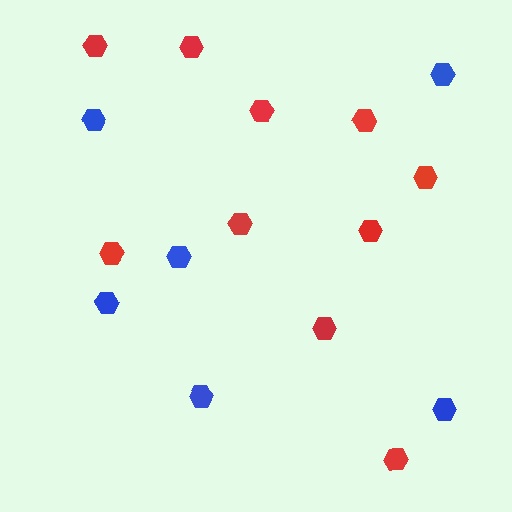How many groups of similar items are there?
There are 2 groups: one group of red hexagons (10) and one group of blue hexagons (6).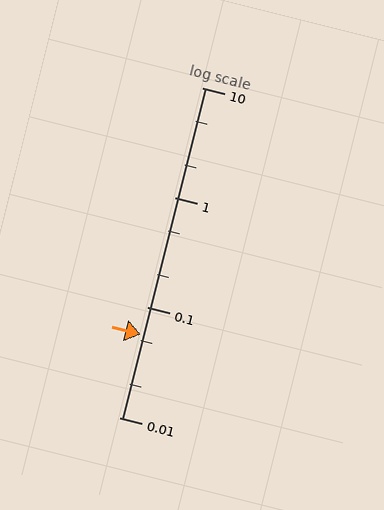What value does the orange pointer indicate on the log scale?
The pointer indicates approximately 0.057.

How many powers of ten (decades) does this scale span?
The scale spans 3 decades, from 0.01 to 10.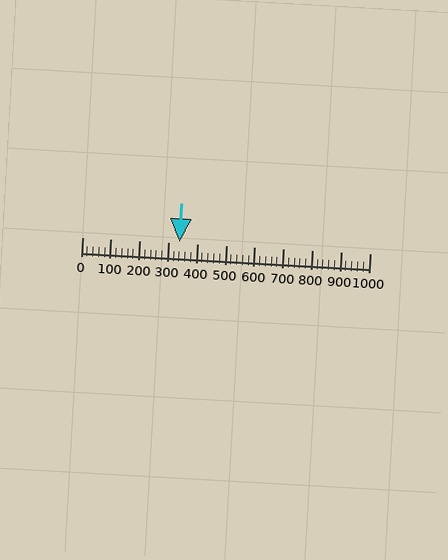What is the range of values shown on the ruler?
The ruler shows values from 0 to 1000.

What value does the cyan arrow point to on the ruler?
The cyan arrow points to approximately 340.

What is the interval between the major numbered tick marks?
The major tick marks are spaced 100 units apart.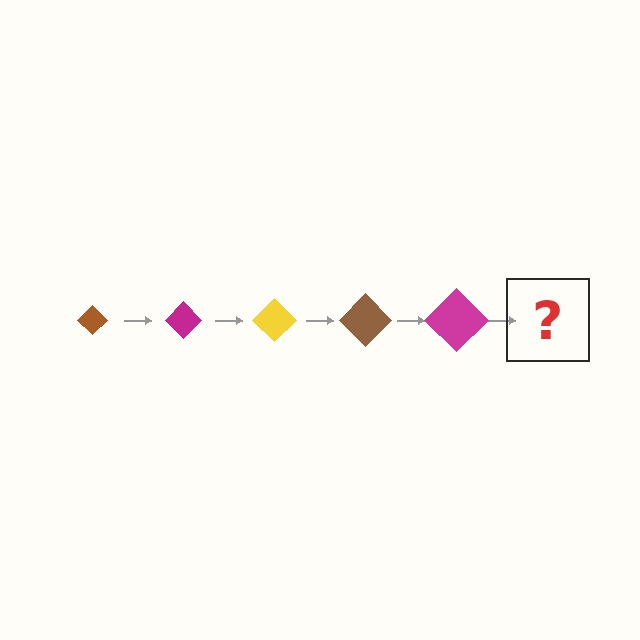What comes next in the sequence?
The next element should be a yellow diamond, larger than the previous one.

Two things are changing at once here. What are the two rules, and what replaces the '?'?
The two rules are that the diamond grows larger each step and the color cycles through brown, magenta, and yellow. The '?' should be a yellow diamond, larger than the previous one.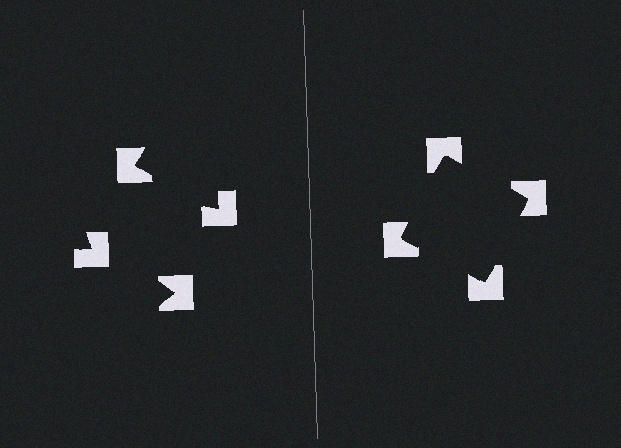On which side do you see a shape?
An illusory square appears on the right side. On the left side the wedge cuts are rotated, so no coherent shape forms.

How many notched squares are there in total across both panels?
8 — 4 on each side.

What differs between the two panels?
The notched squares are positioned identically on both sides; only the wedge orientations differ. On the right they align to a square; on the left they are misaligned.